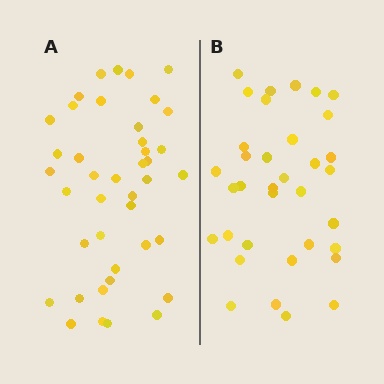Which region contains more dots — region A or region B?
Region A (the left region) has more dots.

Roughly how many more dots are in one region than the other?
Region A has about 6 more dots than region B.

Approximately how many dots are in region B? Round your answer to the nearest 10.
About 40 dots. (The exact count is 35, which rounds to 40.)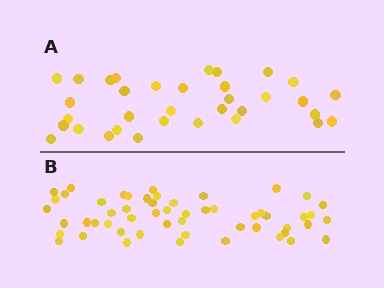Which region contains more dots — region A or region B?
Region B (the bottom region) has more dots.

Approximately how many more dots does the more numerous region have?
Region B has approximately 20 more dots than region A.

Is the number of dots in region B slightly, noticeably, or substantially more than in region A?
Region B has substantially more. The ratio is roughly 1.6 to 1.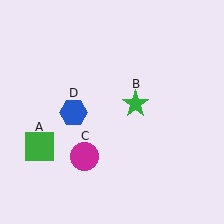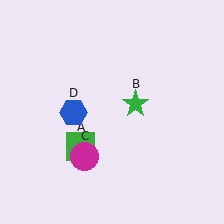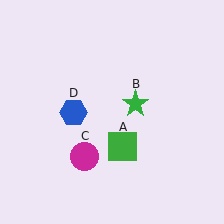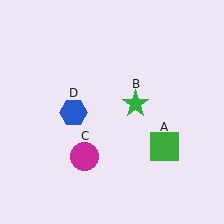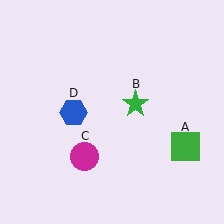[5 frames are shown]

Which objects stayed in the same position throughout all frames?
Green star (object B) and magenta circle (object C) and blue hexagon (object D) remained stationary.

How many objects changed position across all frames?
1 object changed position: green square (object A).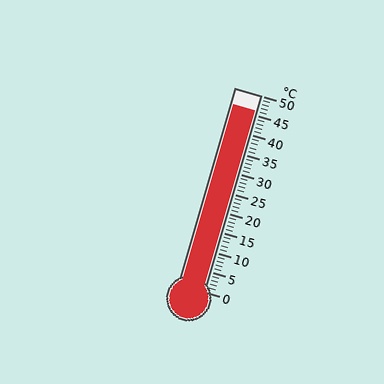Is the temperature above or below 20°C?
The temperature is above 20°C.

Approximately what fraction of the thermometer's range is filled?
The thermometer is filled to approximately 90% of its range.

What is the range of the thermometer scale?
The thermometer scale ranges from 0°C to 50°C.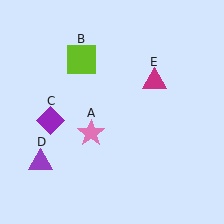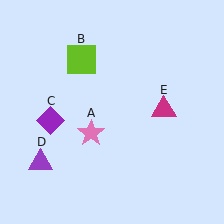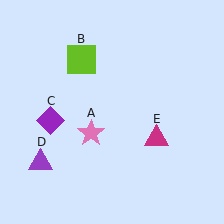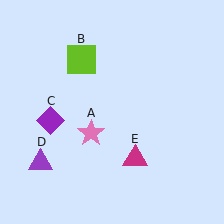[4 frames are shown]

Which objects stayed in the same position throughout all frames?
Pink star (object A) and lime square (object B) and purple diamond (object C) and purple triangle (object D) remained stationary.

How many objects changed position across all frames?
1 object changed position: magenta triangle (object E).